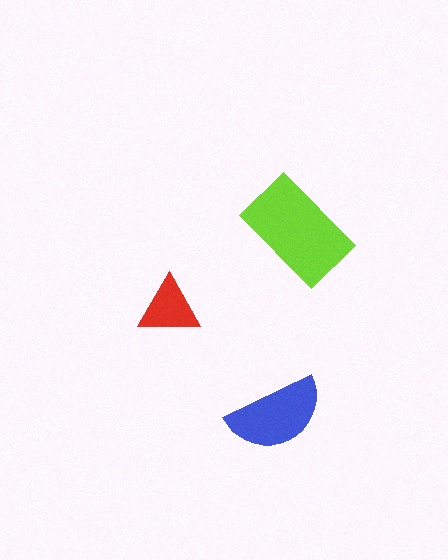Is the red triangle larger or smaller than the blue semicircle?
Smaller.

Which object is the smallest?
The red triangle.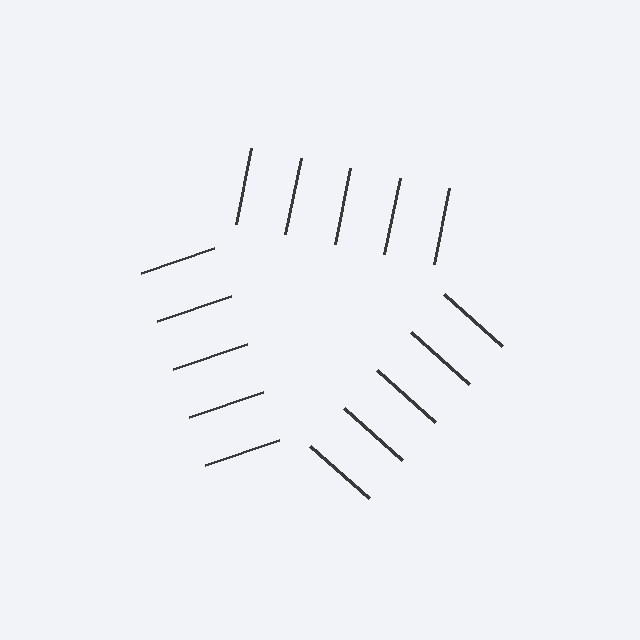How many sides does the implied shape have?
3 sides — the line-ends trace a triangle.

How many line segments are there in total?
15 — 5 along each of the 3 edges.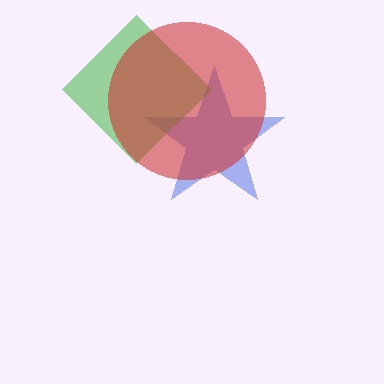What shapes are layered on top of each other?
The layered shapes are: a blue star, a green diamond, a red circle.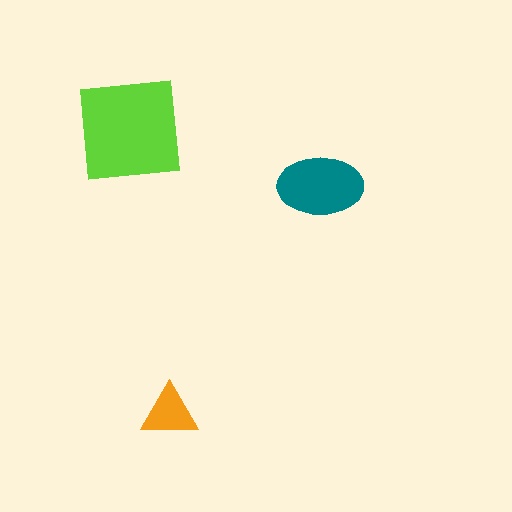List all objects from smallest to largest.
The orange triangle, the teal ellipse, the lime square.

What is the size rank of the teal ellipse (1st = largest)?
2nd.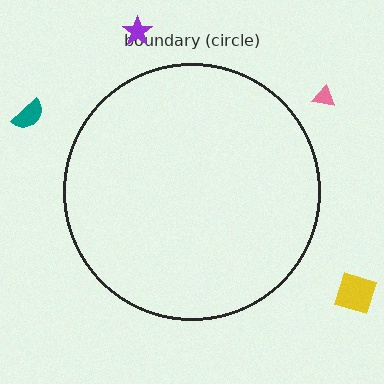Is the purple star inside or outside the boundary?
Outside.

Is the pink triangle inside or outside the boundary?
Outside.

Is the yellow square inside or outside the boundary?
Outside.